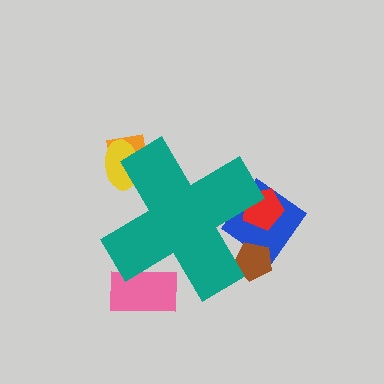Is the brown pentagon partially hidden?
Yes, the brown pentagon is partially hidden behind the teal cross.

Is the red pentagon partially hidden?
Yes, the red pentagon is partially hidden behind the teal cross.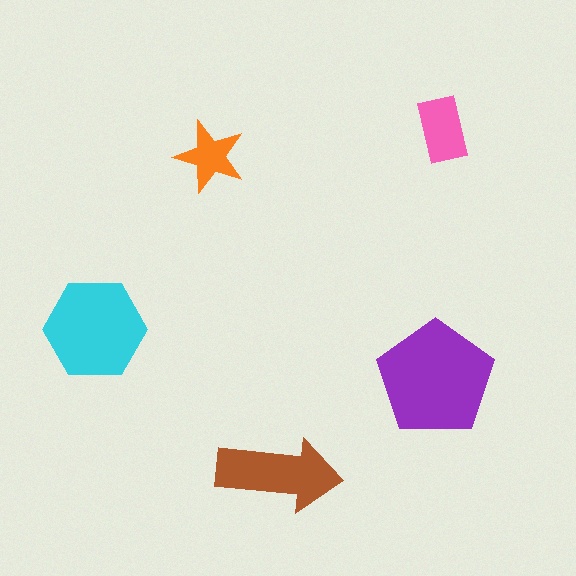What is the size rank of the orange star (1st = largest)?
5th.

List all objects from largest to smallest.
The purple pentagon, the cyan hexagon, the brown arrow, the pink rectangle, the orange star.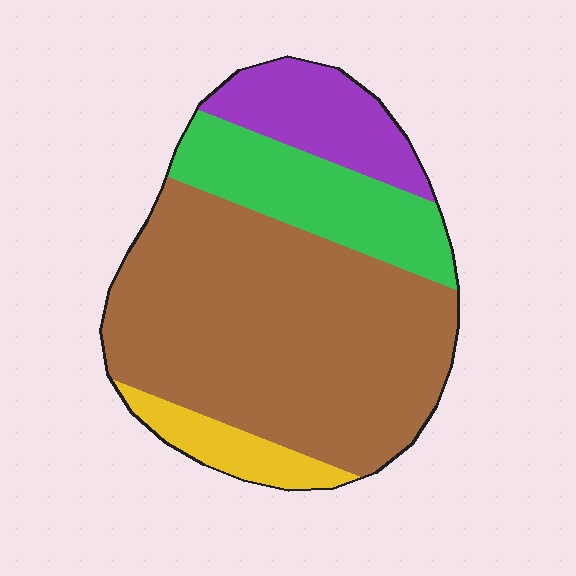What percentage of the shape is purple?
Purple covers roughly 15% of the shape.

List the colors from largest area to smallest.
From largest to smallest: brown, green, purple, yellow.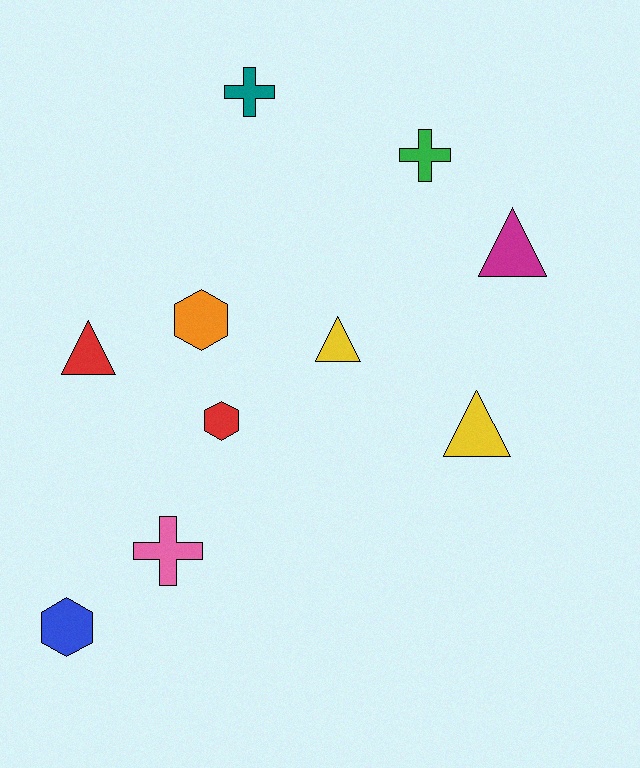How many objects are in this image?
There are 10 objects.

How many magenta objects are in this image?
There is 1 magenta object.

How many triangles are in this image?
There are 4 triangles.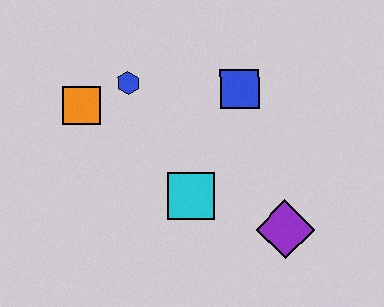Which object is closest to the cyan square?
The purple diamond is closest to the cyan square.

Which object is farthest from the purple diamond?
The orange square is farthest from the purple diamond.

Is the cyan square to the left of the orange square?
No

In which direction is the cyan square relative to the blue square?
The cyan square is below the blue square.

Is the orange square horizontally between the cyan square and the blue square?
No